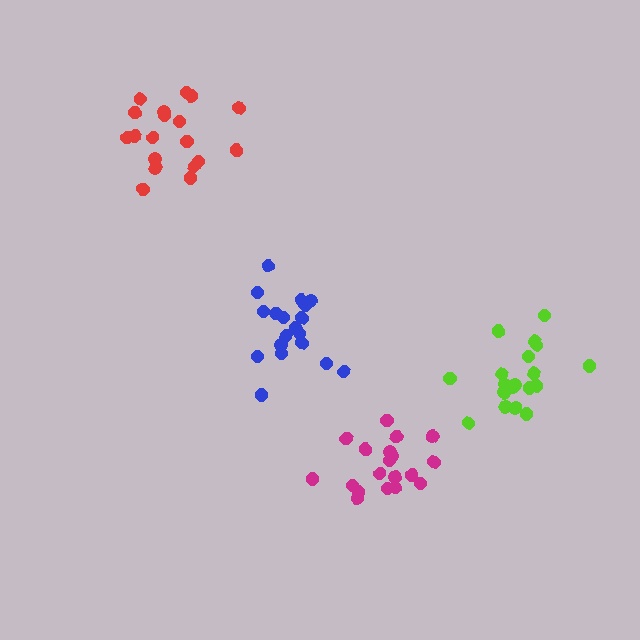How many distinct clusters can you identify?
There are 4 distinct clusters.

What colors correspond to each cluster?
The clusters are colored: blue, lime, red, magenta.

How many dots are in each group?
Group 1: 19 dots, Group 2: 19 dots, Group 3: 19 dots, Group 4: 19 dots (76 total).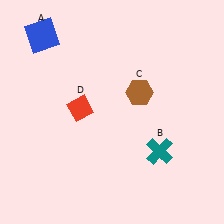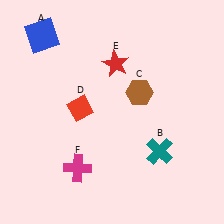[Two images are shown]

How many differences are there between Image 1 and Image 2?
There are 2 differences between the two images.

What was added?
A red star (E), a magenta cross (F) were added in Image 2.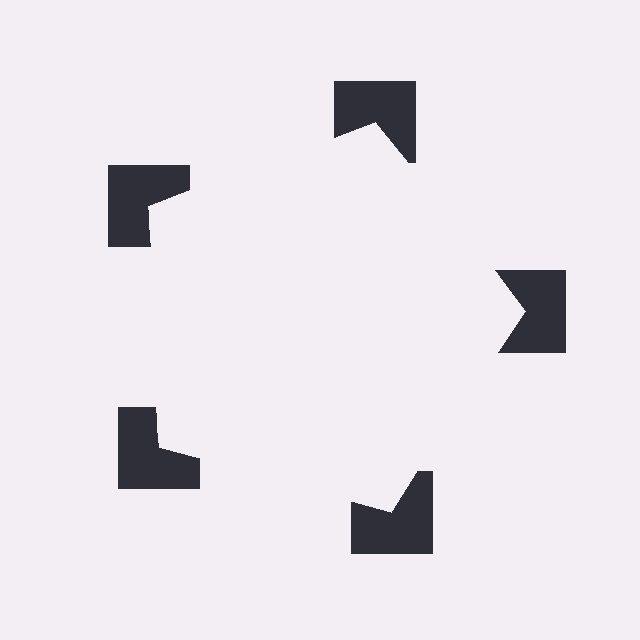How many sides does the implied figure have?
5 sides.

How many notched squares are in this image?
There are 5 — one at each vertex of the illusory pentagon.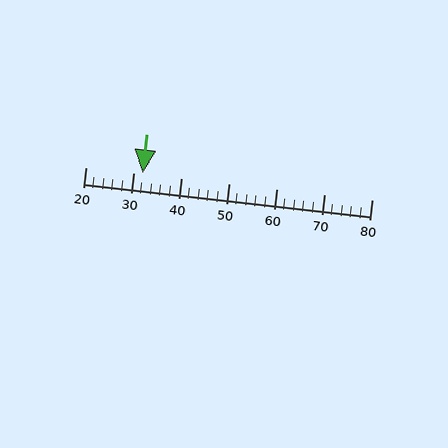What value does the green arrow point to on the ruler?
The green arrow points to approximately 32.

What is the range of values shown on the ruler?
The ruler shows values from 20 to 80.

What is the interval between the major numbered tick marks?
The major tick marks are spaced 10 units apart.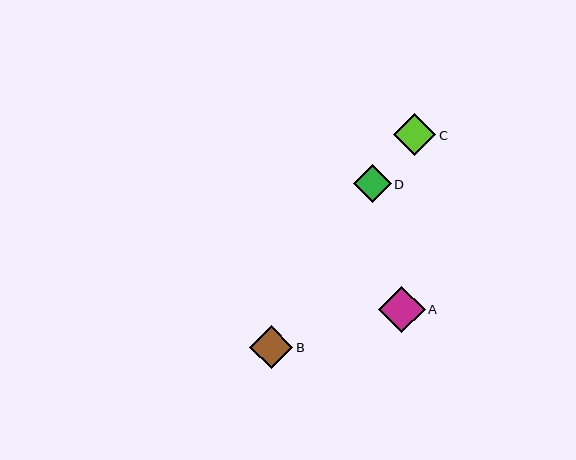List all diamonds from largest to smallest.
From largest to smallest: A, B, C, D.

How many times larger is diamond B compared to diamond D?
Diamond B is approximately 1.1 times the size of diamond D.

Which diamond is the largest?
Diamond A is the largest with a size of approximately 46 pixels.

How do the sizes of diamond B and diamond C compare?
Diamond B and diamond C are approximately the same size.